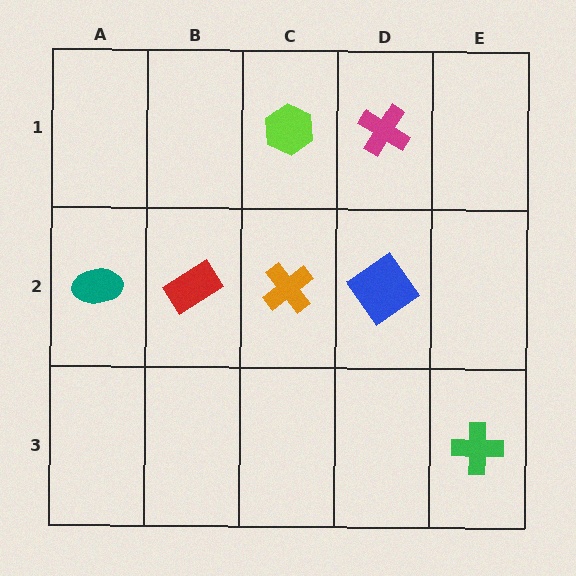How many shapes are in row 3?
1 shape.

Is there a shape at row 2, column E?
No, that cell is empty.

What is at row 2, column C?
An orange cross.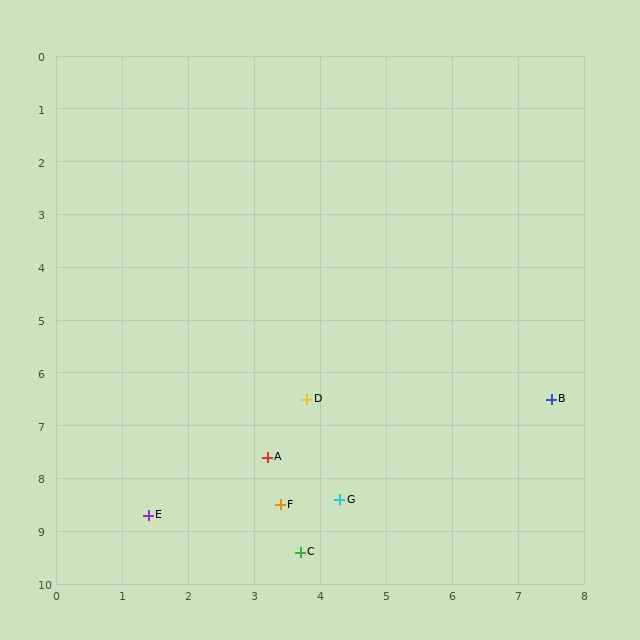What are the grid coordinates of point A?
Point A is at approximately (3.2, 7.6).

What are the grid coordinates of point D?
Point D is at approximately (3.8, 6.5).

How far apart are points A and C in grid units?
Points A and C are about 1.9 grid units apart.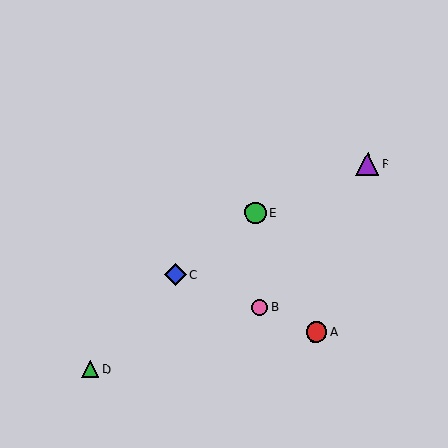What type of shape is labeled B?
Shape B is a pink circle.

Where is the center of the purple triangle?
The center of the purple triangle is at (368, 164).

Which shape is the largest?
The purple triangle (labeled F) is the largest.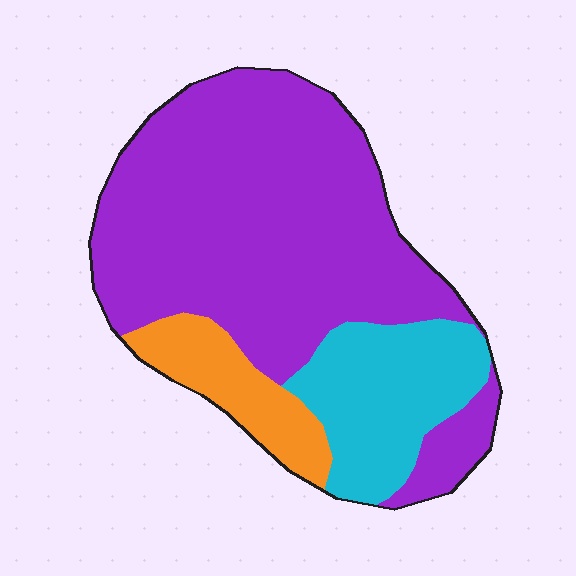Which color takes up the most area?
Purple, at roughly 70%.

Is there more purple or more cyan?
Purple.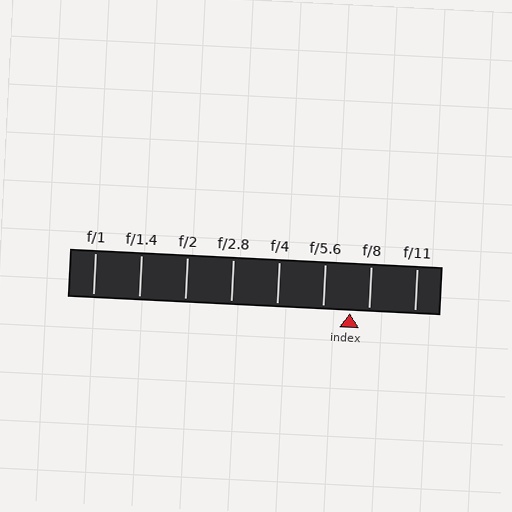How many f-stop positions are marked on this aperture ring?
There are 8 f-stop positions marked.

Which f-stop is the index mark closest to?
The index mark is closest to f/8.